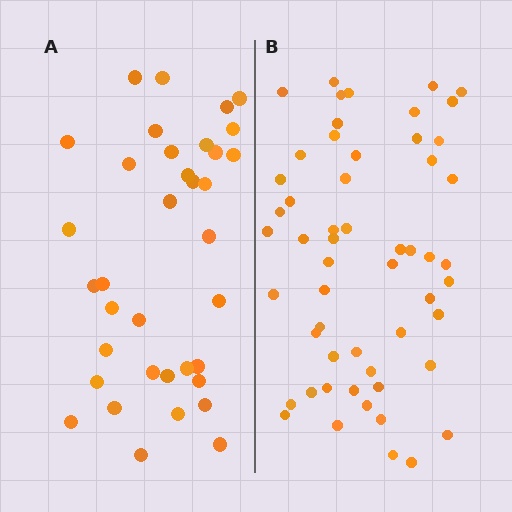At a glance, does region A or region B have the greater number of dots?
Region B (the right region) has more dots.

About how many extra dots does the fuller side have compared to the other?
Region B has approximately 20 more dots than region A.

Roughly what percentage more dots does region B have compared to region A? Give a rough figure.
About 55% more.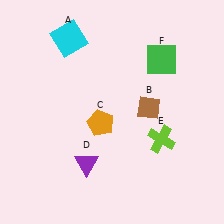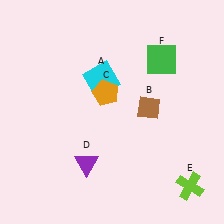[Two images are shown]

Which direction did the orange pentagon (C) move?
The orange pentagon (C) moved up.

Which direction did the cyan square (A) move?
The cyan square (A) moved down.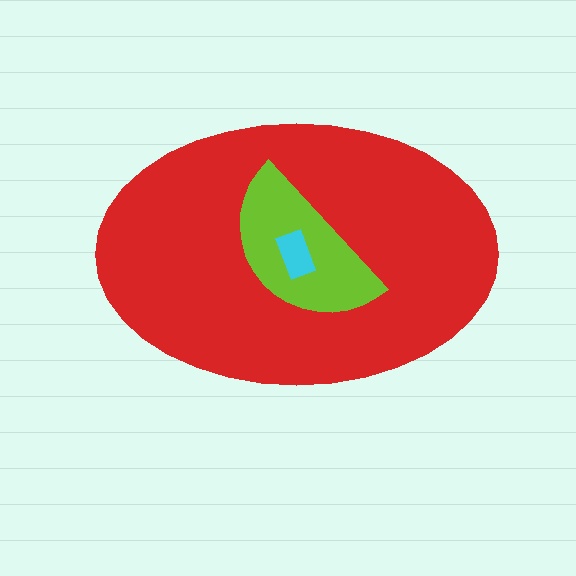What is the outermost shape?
The red ellipse.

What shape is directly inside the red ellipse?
The lime semicircle.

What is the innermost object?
The cyan rectangle.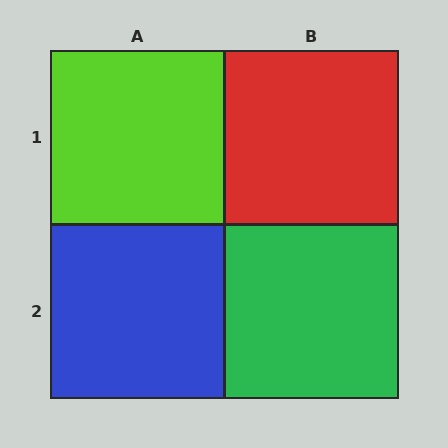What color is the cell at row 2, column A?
Blue.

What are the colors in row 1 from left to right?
Lime, red.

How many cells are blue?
1 cell is blue.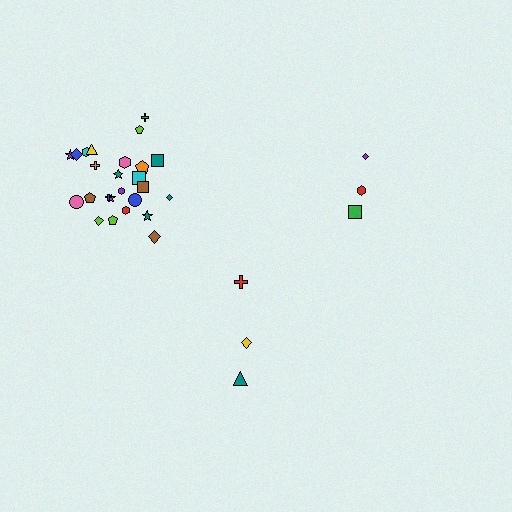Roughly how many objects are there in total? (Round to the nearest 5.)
Roughly 30 objects in total.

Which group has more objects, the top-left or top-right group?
The top-left group.